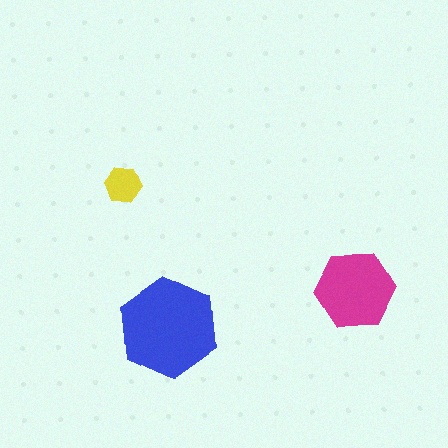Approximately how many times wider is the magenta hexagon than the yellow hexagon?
About 2 times wider.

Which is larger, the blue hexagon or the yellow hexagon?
The blue one.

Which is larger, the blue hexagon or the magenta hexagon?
The blue one.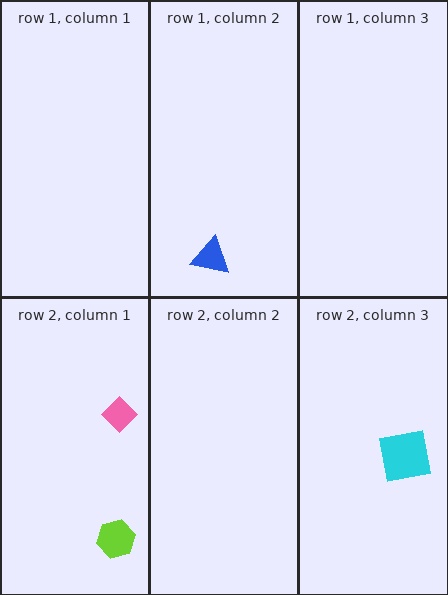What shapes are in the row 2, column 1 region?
The lime hexagon, the pink diamond.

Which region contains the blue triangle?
The row 1, column 2 region.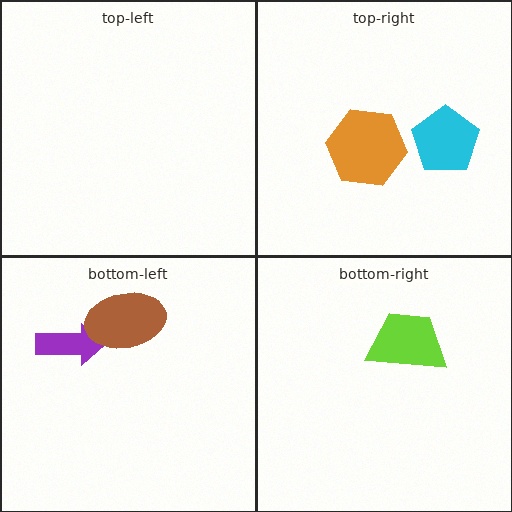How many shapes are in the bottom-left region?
2.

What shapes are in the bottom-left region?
The purple arrow, the brown ellipse.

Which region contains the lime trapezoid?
The bottom-right region.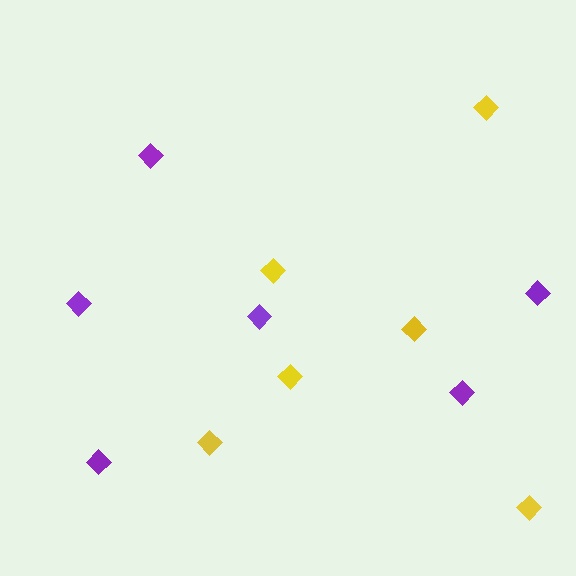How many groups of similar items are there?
There are 2 groups: one group of yellow diamonds (6) and one group of purple diamonds (6).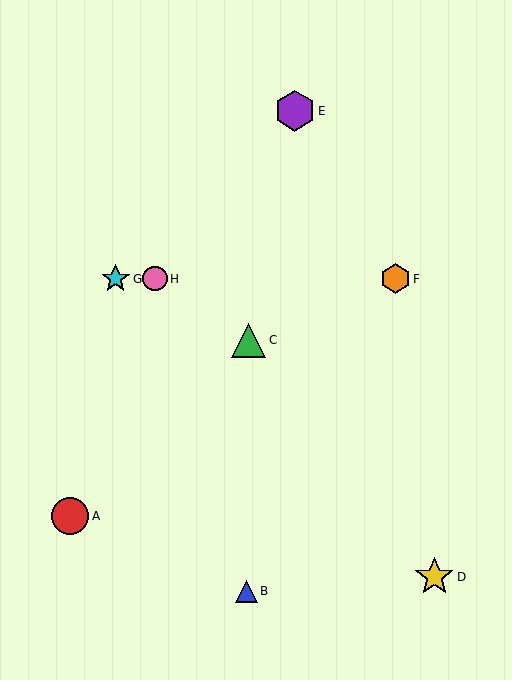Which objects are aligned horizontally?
Objects F, G, H are aligned horizontally.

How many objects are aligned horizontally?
3 objects (F, G, H) are aligned horizontally.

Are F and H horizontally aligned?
Yes, both are at y≈279.